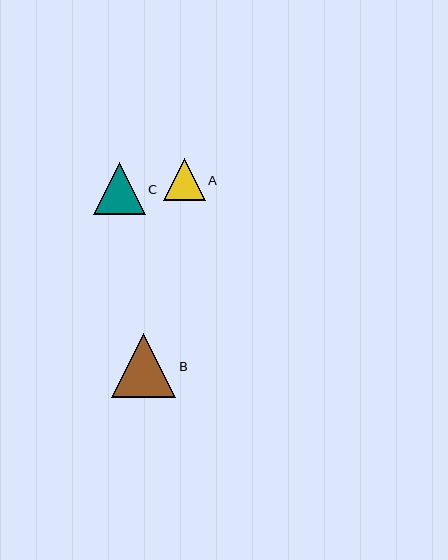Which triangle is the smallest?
Triangle A is the smallest with a size of approximately 42 pixels.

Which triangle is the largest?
Triangle B is the largest with a size of approximately 64 pixels.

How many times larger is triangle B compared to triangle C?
Triangle B is approximately 1.2 times the size of triangle C.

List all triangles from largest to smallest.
From largest to smallest: B, C, A.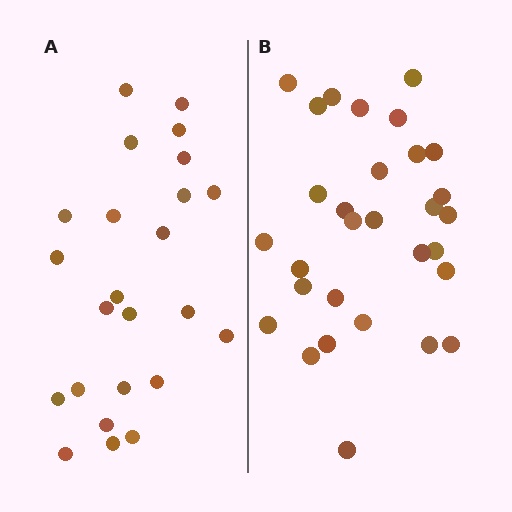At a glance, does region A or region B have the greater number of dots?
Region B (the right region) has more dots.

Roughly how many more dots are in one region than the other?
Region B has about 6 more dots than region A.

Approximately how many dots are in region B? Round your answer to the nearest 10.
About 30 dots.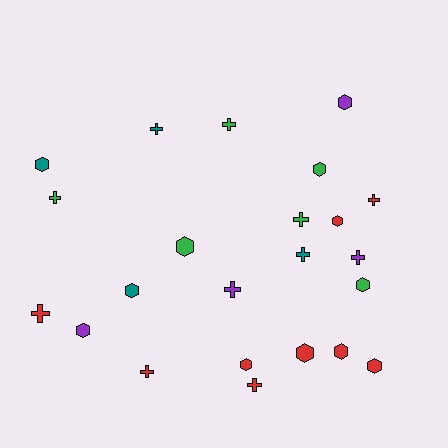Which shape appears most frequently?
Hexagon, with 12 objects.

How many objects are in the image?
There are 23 objects.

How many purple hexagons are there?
There are 2 purple hexagons.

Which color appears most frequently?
Red, with 9 objects.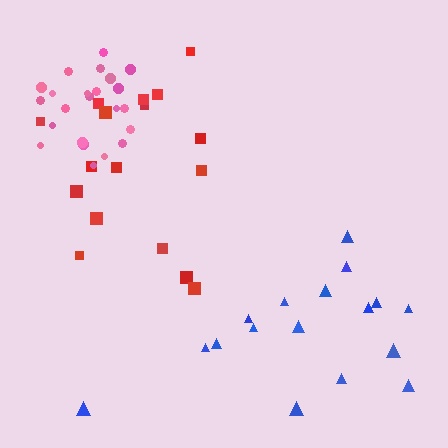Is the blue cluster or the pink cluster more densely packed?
Pink.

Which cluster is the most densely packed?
Pink.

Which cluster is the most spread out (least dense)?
Red.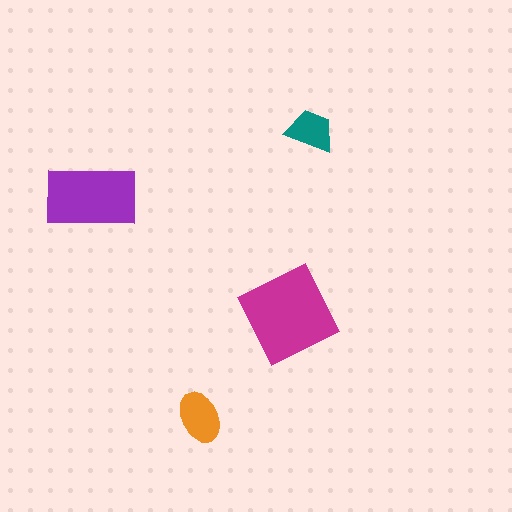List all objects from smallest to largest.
The teal trapezoid, the orange ellipse, the purple rectangle, the magenta square.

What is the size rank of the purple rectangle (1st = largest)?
2nd.